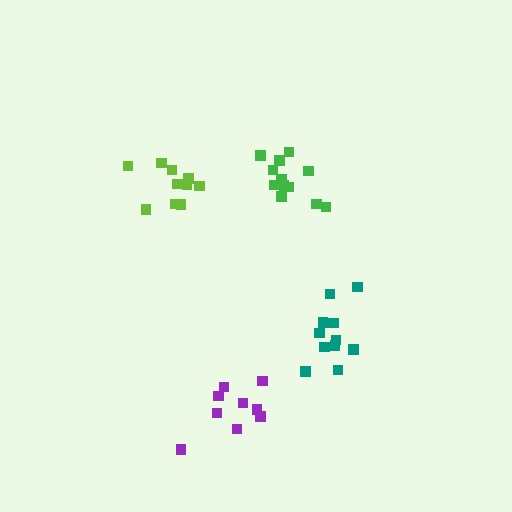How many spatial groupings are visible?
There are 4 spatial groupings.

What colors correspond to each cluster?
The clusters are colored: lime, green, teal, purple.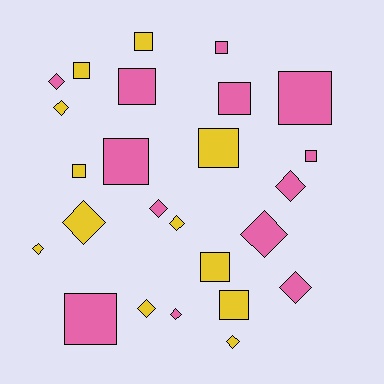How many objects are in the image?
There are 25 objects.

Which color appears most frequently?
Pink, with 13 objects.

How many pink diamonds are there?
There are 6 pink diamonds.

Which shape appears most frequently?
Square, with 13 objects.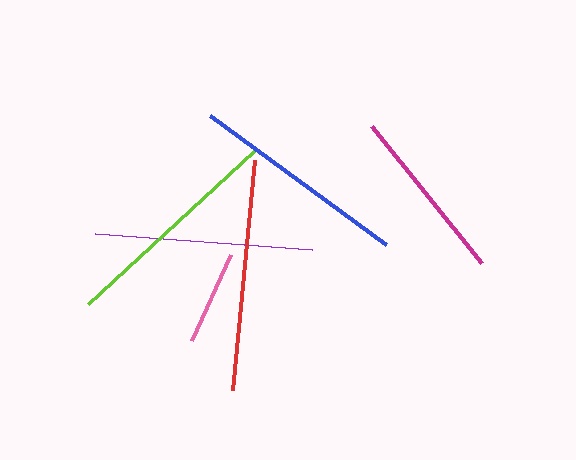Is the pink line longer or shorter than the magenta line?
The magenta line is longer than the pink line.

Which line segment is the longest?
The red line is the longest at approximately 231 pixels.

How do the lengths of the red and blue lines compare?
The red and blue lines are approximately the same length.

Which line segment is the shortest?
The pink line is the shortest at approximately 94 pixels.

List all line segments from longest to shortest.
From longest to shortest: red, lime, blue, purple, magenta, pink.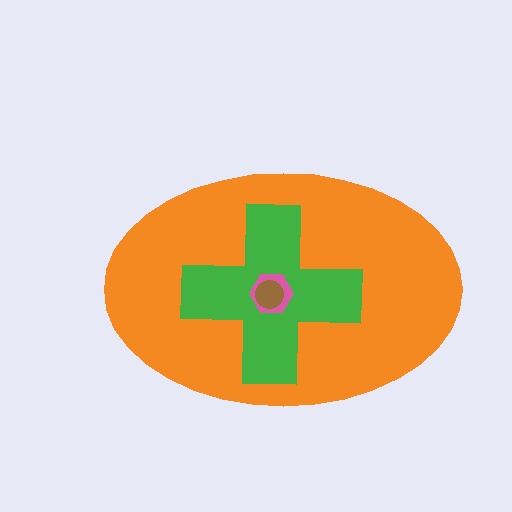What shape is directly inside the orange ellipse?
The green cross.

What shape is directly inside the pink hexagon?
The brown circle.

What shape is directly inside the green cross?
The pink hexagon.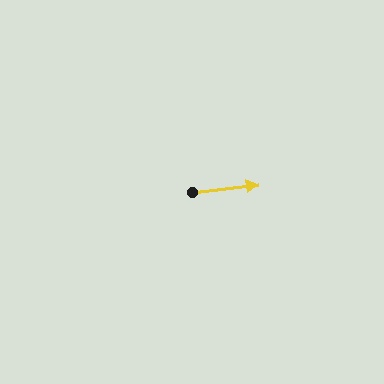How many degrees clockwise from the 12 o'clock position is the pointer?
Approximately 84 degrees.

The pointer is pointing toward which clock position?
Roughly 3 o'clock.